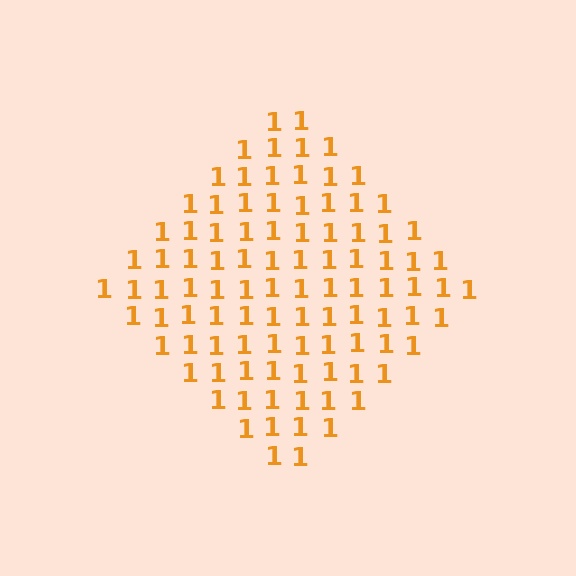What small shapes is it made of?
It is made of small digit 1's.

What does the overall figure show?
The overall figure shows a diamond.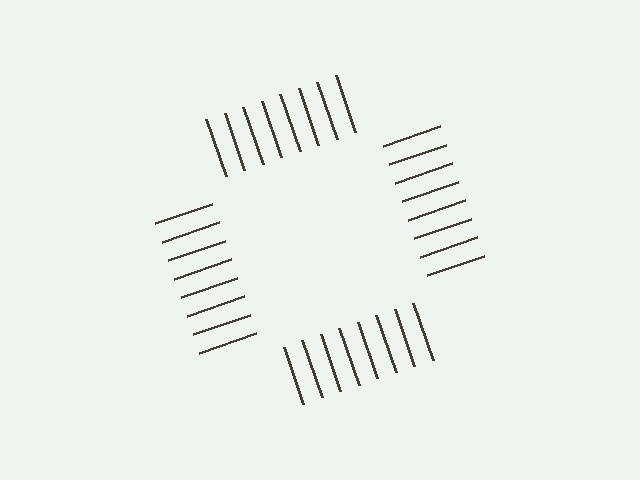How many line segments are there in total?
32 — 8 along each of the 4 edges.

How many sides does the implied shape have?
4 sides — the line-ends trace a square.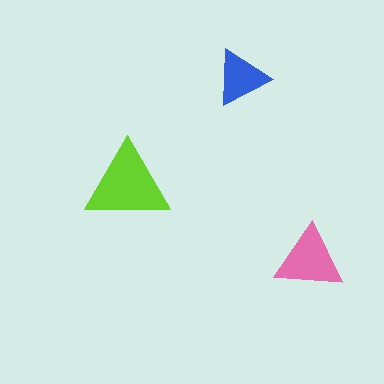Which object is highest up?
The blue triangle is topmost.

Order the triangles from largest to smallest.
the lime one, the pink one, the blue one.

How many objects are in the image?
There are 3 objects in the image.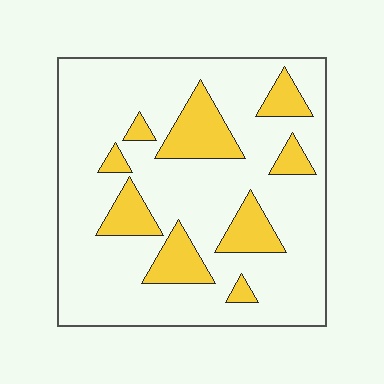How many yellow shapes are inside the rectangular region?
9.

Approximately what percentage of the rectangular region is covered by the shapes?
Approximately 20%.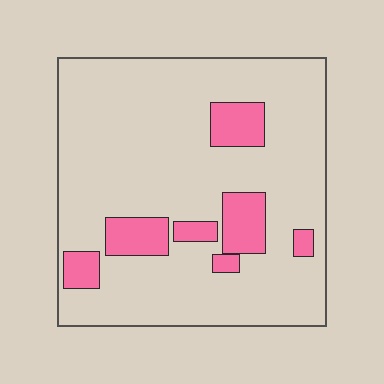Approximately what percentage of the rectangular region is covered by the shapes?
Approximately 15%.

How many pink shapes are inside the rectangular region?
7.